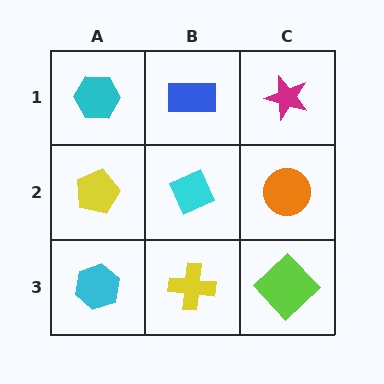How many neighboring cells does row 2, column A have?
3.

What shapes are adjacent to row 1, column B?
A cyan diamond (row 2, column B), a cyan hexagon (row 1, column A), a magenta star (row 1, column C).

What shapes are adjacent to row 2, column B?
A blue rectangle (row 1, column B), a yellow cross (row 3, column B), a yellow pentagon (row 2, column A), an orange circle (row 2, column C).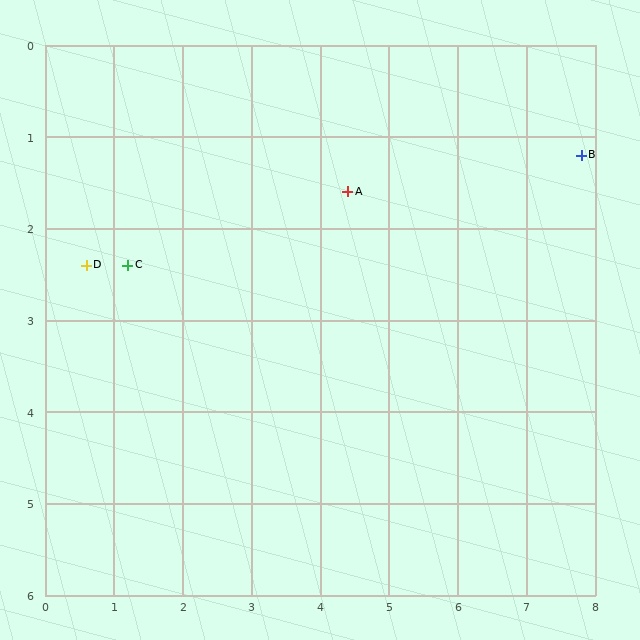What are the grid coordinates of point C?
Point C is at approximately (1.2, 2.4).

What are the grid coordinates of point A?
Point A is at approximately (4.4, 1.6).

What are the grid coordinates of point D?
Point D is at approximately (0.6, 2.4).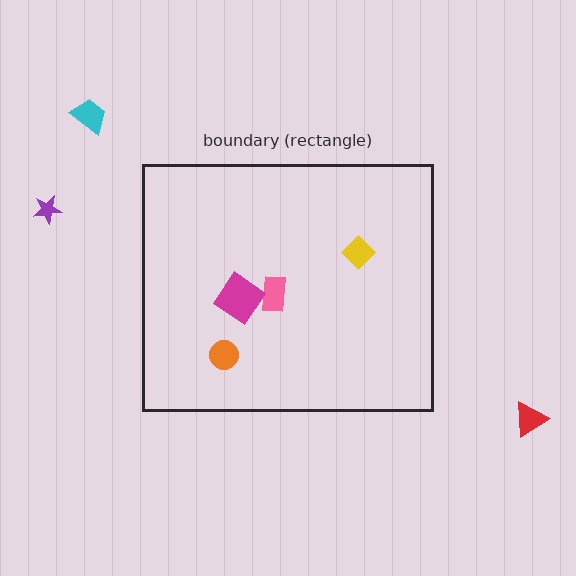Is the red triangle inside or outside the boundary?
Outside.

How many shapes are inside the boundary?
4 inside, 3 outside.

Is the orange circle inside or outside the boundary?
Inside.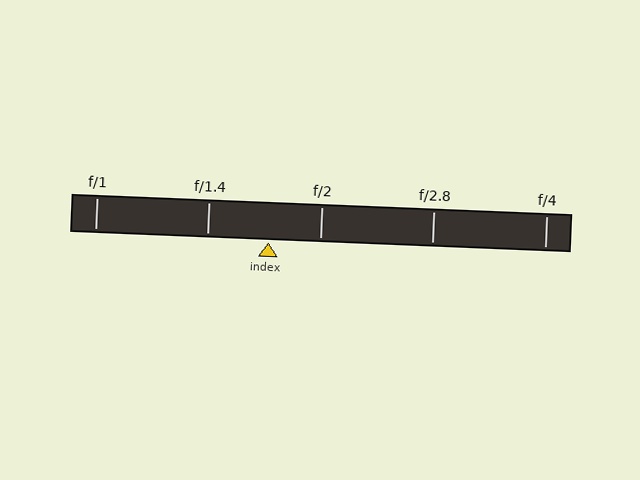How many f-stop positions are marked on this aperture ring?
There are 5 f-stop positions marked.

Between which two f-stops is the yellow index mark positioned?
The index mark is between f/1.4 and f/2.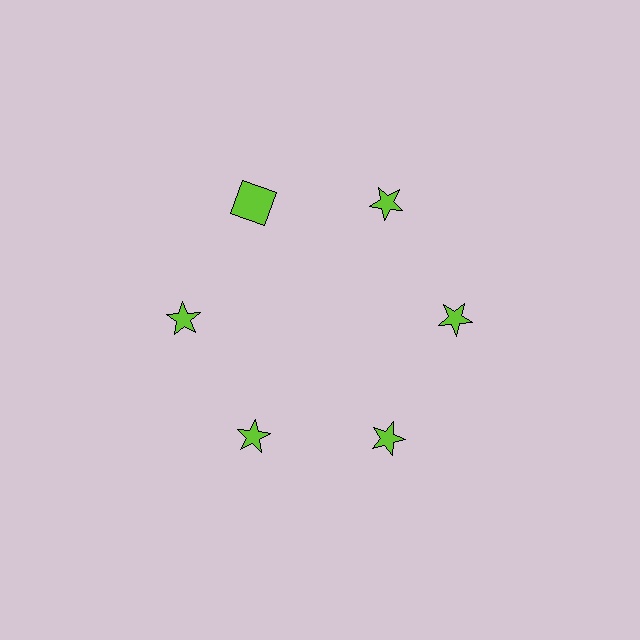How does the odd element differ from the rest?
It has a different shape: square instead of star.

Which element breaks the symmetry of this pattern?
The lime square at roughly the 11 o'clock position breaks the symmetry. All other shapes are lime stars.